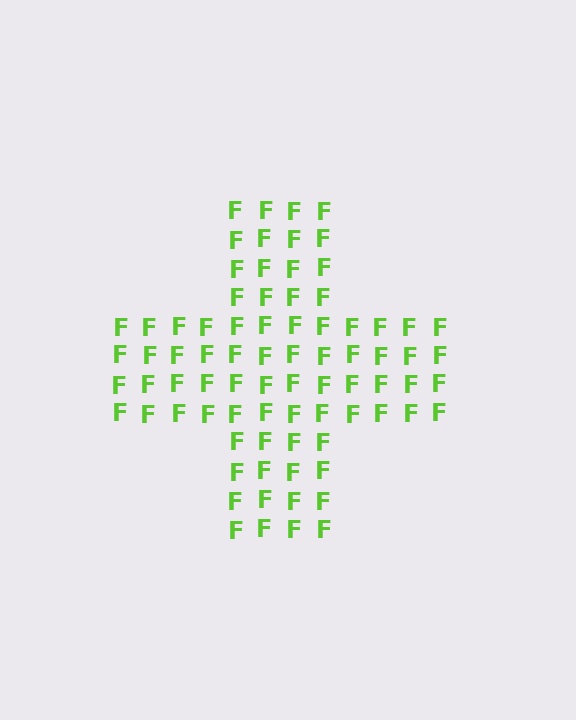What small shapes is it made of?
It is made of small letter F's.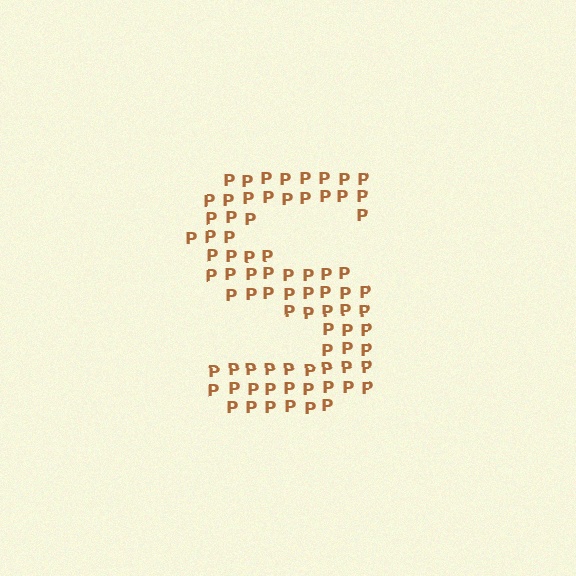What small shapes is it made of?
It is made of small letter P's.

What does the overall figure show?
The overall figure shows the letter S.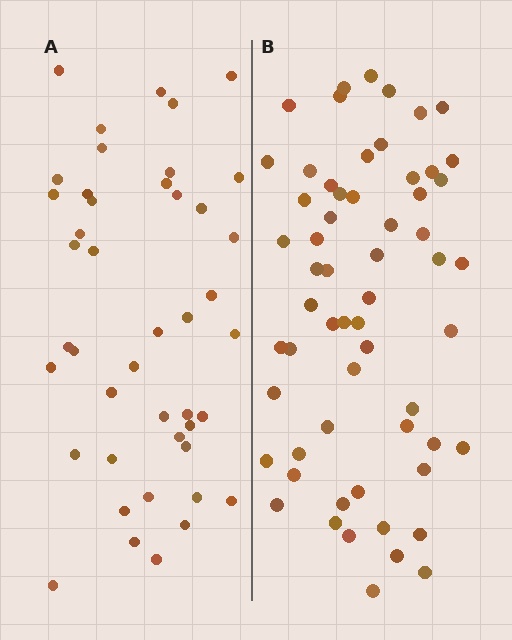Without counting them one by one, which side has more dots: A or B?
Region B (the right region) has more dots.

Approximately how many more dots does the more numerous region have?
Region B has approximately 15 more dots than region A.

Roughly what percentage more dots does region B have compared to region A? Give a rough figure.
About 35% more.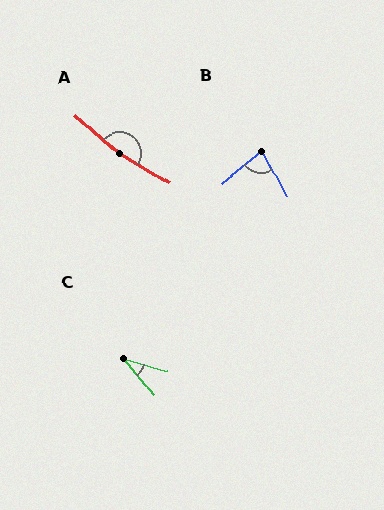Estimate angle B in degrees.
Approximately 80 degrees.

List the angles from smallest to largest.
C (35°), B (80°), A (169°).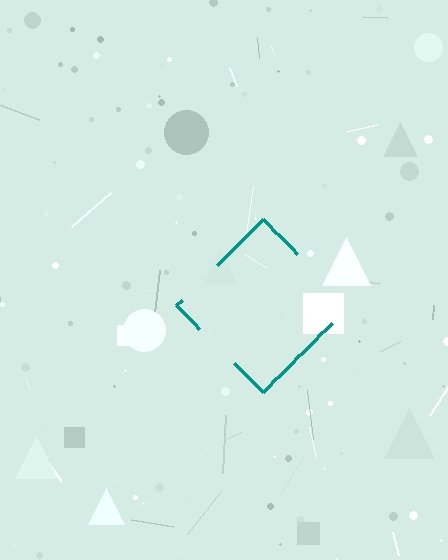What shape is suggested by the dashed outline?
The dashed outline suggests a diamond.